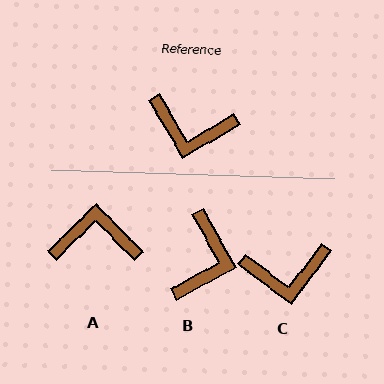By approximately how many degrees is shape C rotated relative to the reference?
Approximately 23 degrees counter-clockwise.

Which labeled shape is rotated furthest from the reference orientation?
A, about 166 degrees away.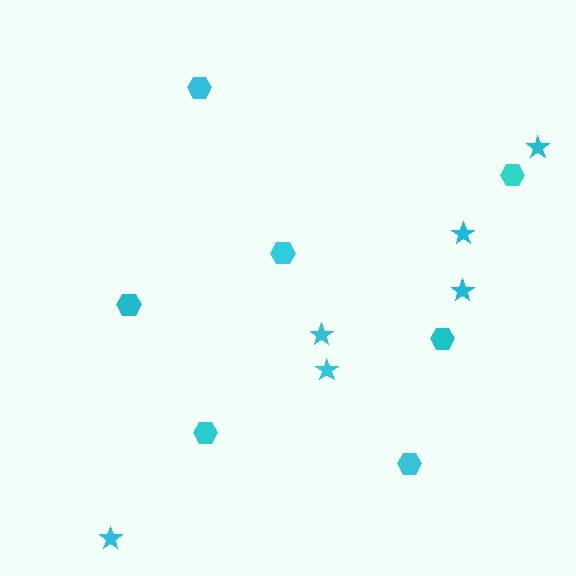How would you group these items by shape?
There are 2 groups: one group of stars (6) and one group of hexagons (7).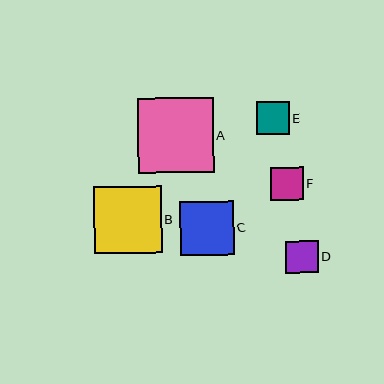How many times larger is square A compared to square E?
Square A is approximately 2.3 times the size of square E.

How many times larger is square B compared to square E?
Square B is approximately 2.1 times the size of square E.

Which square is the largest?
Square A is the largest with a size of approximately 75 pixels.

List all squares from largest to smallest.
From largest to smallest: A, B, C, E, F, D.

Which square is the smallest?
Square D is the smallest with a size of approximately 32 pixels.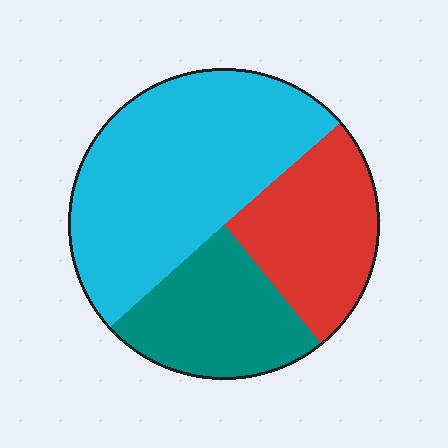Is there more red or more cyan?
Cyan.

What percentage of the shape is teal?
Teal takes up about one quarter (1/4) of the shape.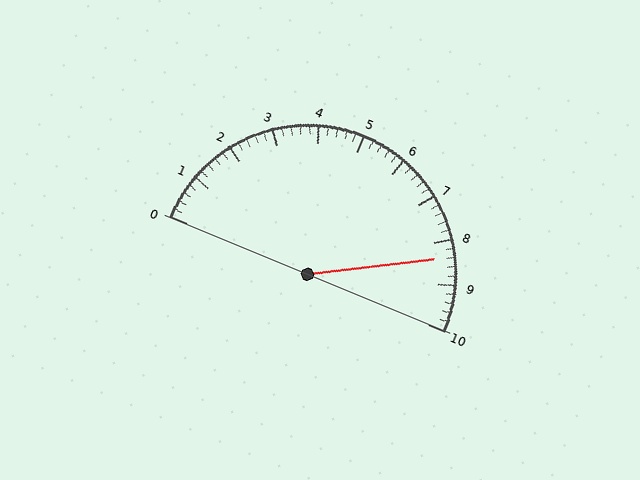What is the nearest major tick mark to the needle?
The nearest major tick mark is 8.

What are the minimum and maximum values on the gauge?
The gauge ranges from 0 to 10.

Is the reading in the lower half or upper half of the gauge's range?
The reading is in the upper half of the range (0 to 10).